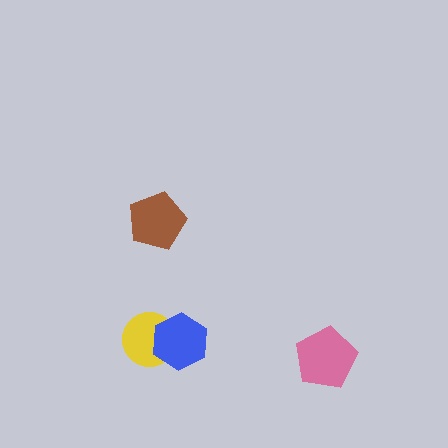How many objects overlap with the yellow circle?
1 object overlaps with the yellow circle.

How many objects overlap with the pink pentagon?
0 objects overlap with the pink pentagon.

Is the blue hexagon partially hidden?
No, no other shape covers it.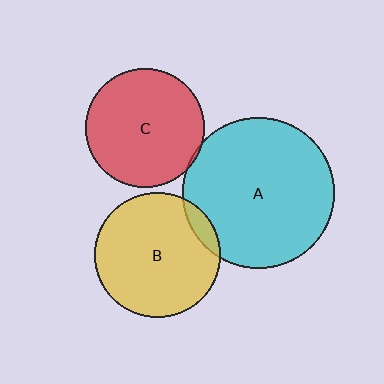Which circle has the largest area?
Circle A (cyan).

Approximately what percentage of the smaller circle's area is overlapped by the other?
Approximately 10%.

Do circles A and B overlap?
Yes.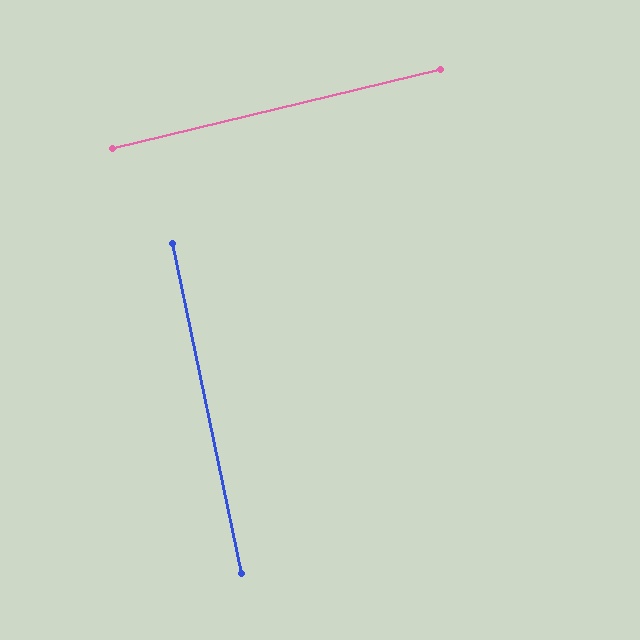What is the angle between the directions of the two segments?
Approximately 88 degrees.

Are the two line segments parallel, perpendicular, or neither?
Perpendicular — they meet at approximately 88°.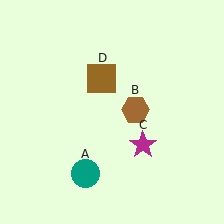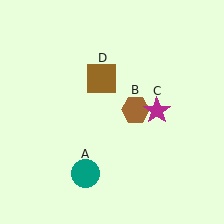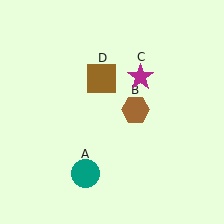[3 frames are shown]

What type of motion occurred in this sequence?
The magenta star (object C) rotated counterclockwise around the center of the scene.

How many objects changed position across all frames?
1 object changed position: magenta star (object C).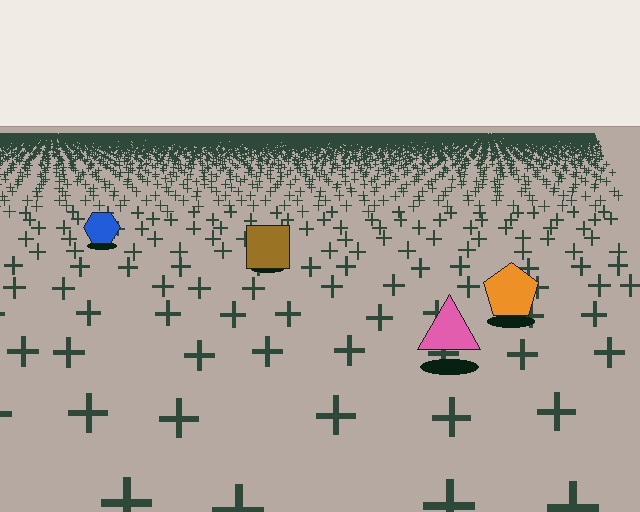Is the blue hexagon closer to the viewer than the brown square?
No. The brown square is closer — you can tell from the texture gradient: the ground texture is coarser near it.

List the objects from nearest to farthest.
From nearest to farthest: the pink triangle, the orange pentagon, the brown square, the blue hexagon.